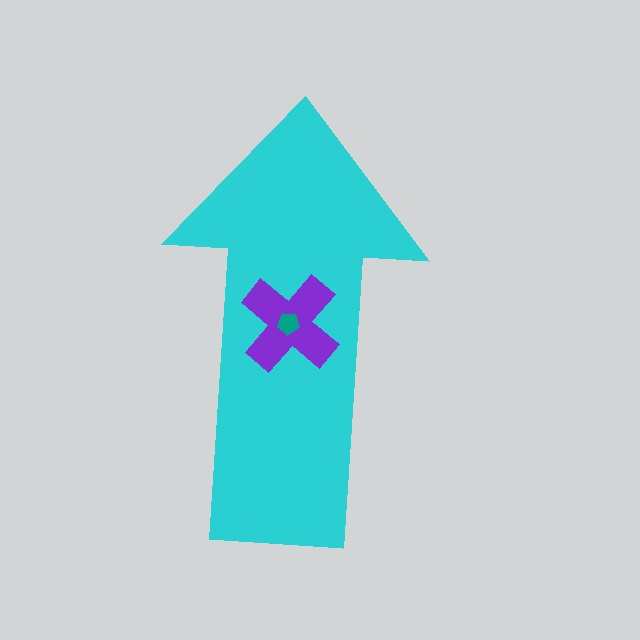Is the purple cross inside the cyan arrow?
Yes.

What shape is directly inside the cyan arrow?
The purple cross.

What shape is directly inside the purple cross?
The teal pentagon.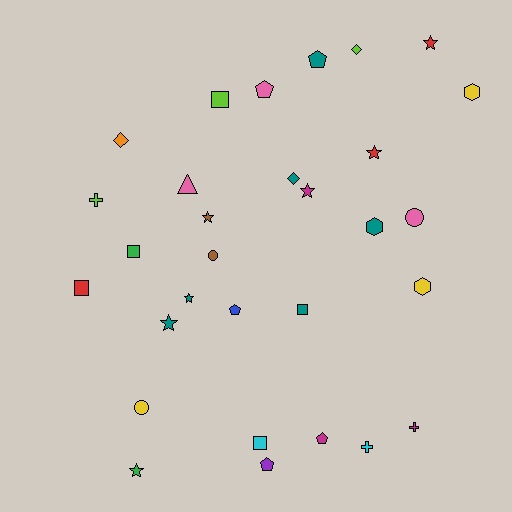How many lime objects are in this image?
There are 3 lime objects.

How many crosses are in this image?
There are 3 crosses.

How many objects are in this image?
There are 30 objects.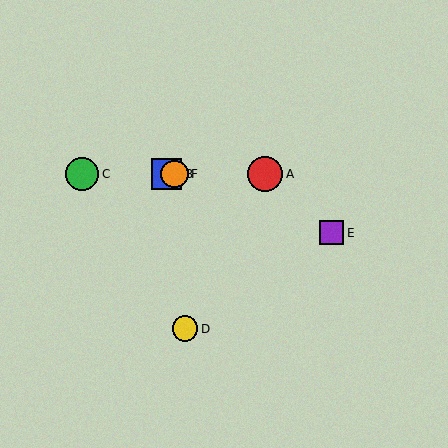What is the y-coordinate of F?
Object F is at y≈174.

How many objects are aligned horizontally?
4 objects (A, B, C, F) are aligned horizontally.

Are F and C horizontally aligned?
Yes, both are at y≈174.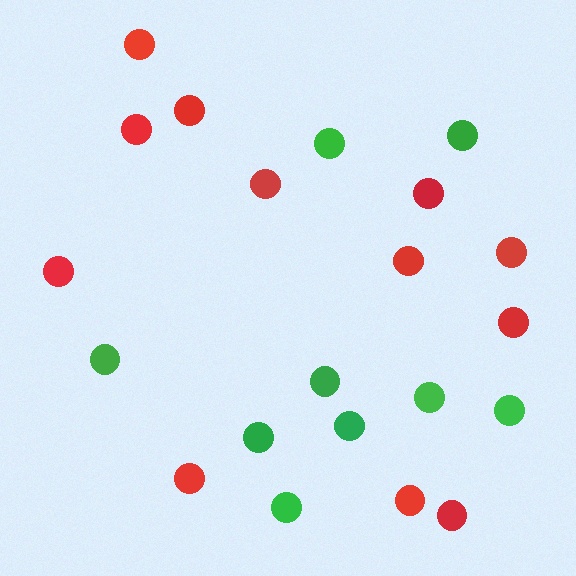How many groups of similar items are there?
There are 2 groups: one group of red circles (12) and one group of green circles (9).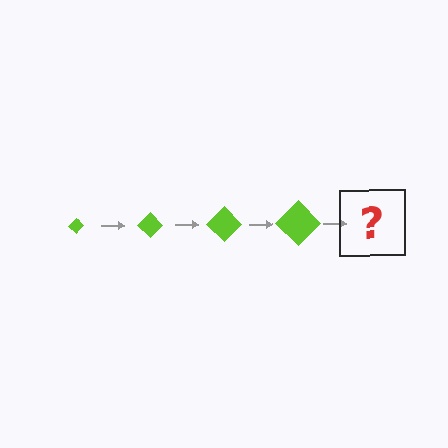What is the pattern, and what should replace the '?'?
The pattern is that the diamond gets progressively larger each step. The '?' should be a lime diamond, larger than the previous one.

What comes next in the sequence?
The next element should be a lime diamond, larger than the previous one.